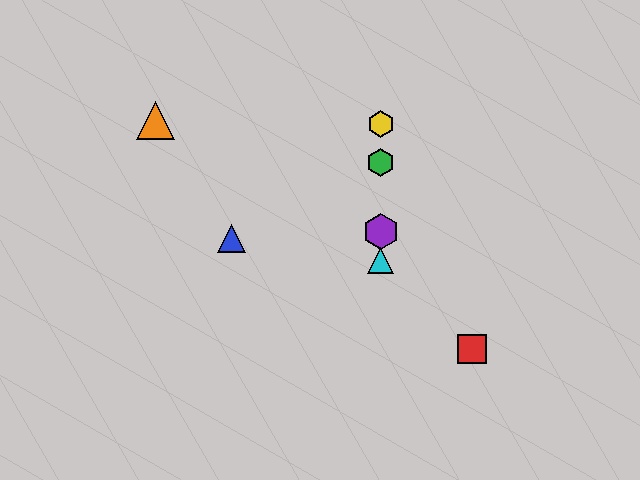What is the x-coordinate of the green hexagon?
The green hexagon is at x≈381.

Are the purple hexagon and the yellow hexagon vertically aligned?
Yes, both are at x≈381.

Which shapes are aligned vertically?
The green hexagon, the yellow hexagon, the purple hexagon, the cyan triangle are aligned vertically.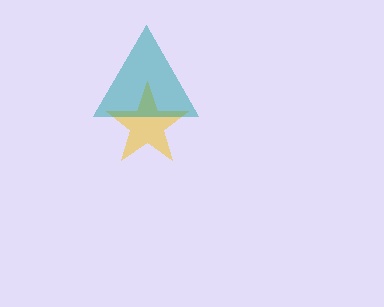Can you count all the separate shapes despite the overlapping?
Yes, there are 2 separate shapes.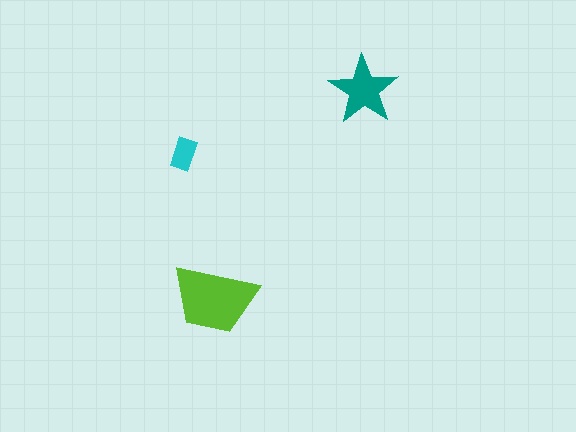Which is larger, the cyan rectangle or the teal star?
The teal star.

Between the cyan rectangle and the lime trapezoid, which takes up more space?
The lime trapezoid.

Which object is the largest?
The lime trapezoid.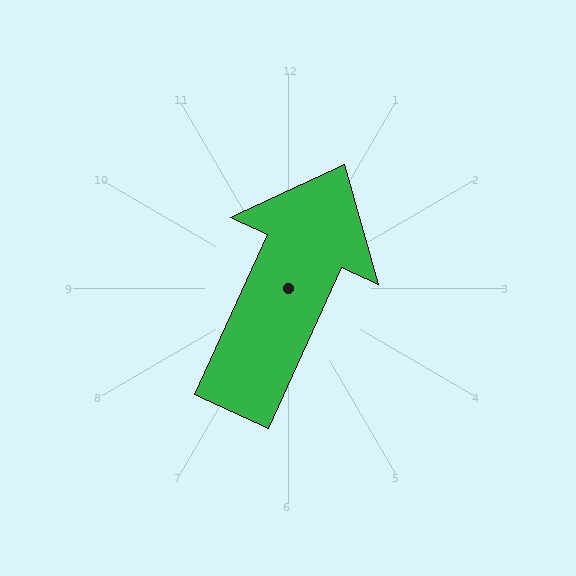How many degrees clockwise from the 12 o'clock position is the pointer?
Approximately 25 degrees.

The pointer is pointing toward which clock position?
Roughly 1 o'clock.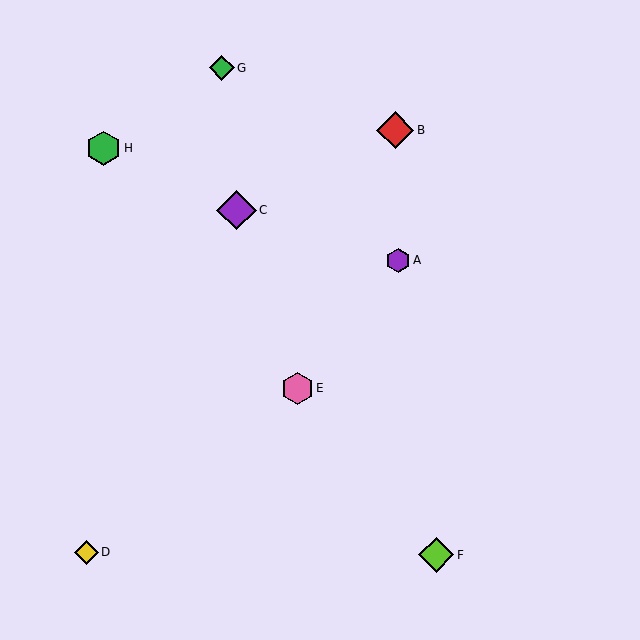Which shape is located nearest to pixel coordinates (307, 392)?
The pink hexagon (labeled E) at (297, 388) is nearest to that location.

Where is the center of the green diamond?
The center of the green diamond is at (222, 68).